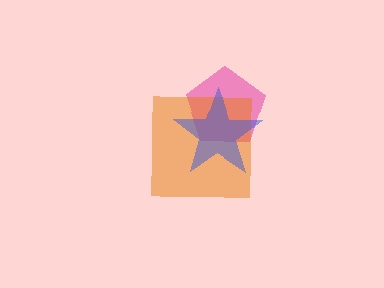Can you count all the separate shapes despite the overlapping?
Yes, there are 3 separate shapes.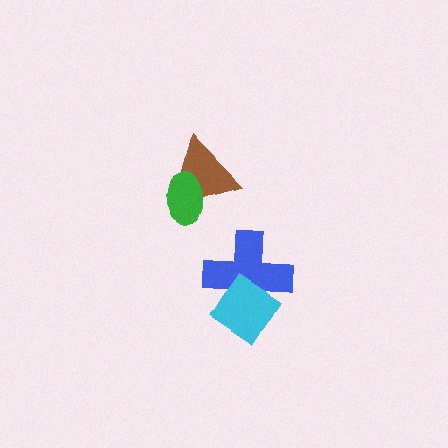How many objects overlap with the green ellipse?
1 object overlaps with the green ellipse.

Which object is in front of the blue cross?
The cyan diamond is in front of the blue cross.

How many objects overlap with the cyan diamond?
1 object overlaps with the cyan diamond.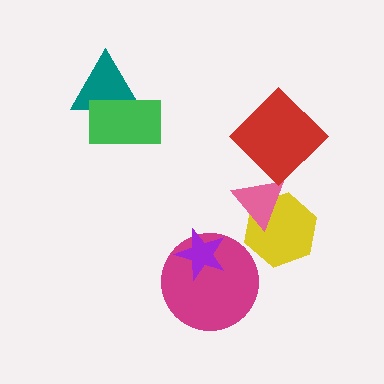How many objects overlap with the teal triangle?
1 object overlaps with the teal triangle.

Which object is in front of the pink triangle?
The red diamond is in front of the pink triangle.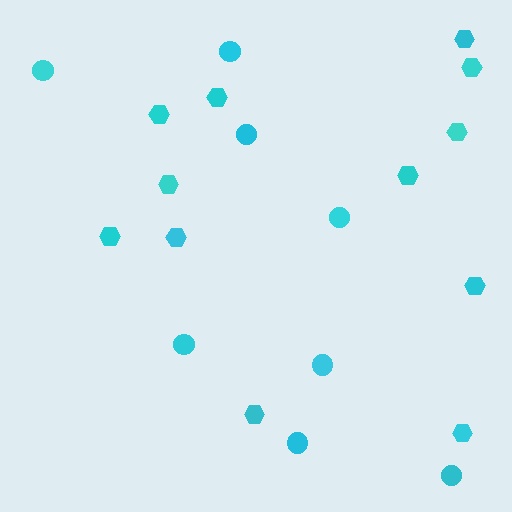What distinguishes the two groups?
There are 2 groups: one group of circles (8) and one group of hexagons (12).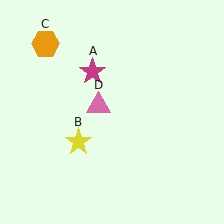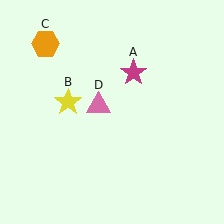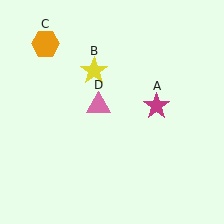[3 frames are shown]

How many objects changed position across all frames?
2 objects changed position: magenta star (object A), yellow star (object B).